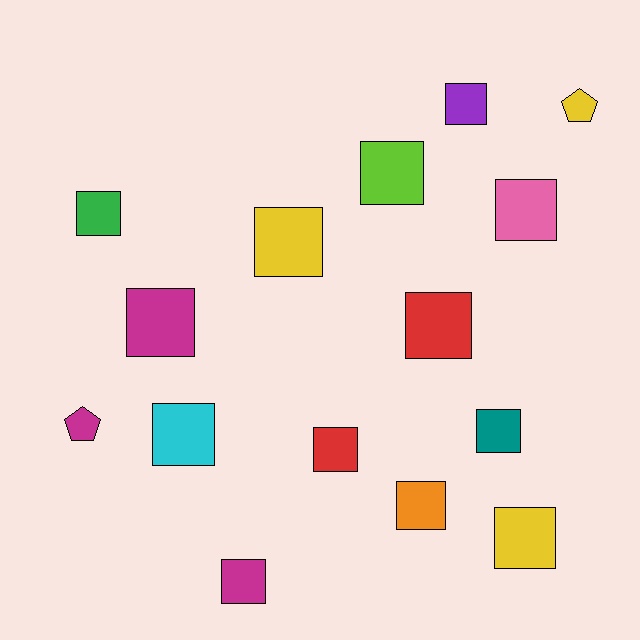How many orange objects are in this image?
There is 1 orange object.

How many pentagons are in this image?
There are 2 pentagons.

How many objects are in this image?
There are 15 objects.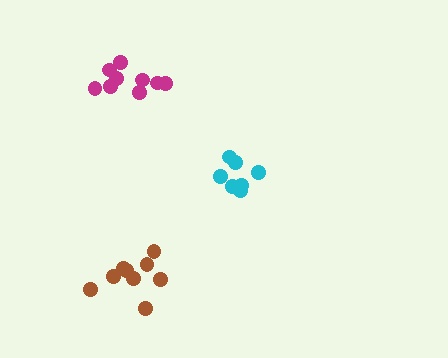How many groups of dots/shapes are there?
There are 3 groups.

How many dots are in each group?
Group 1: 9 dots, Group 2: 7 dots, Group 3: 9 dots (25 total).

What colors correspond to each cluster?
The clusters are colored: magenta, cyan, brown.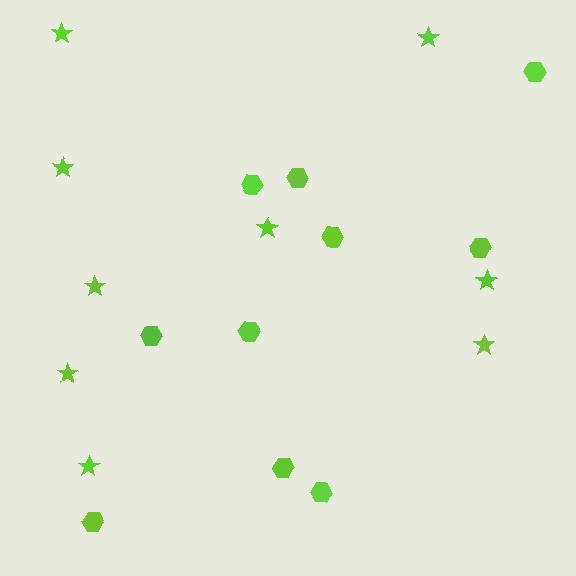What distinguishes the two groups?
There are 2 groups: one group of stars (9) and one group of hexagons (10).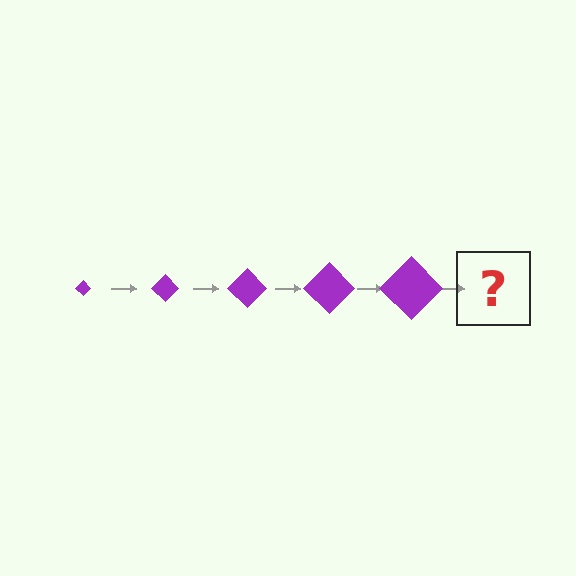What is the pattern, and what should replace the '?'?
The pattern is that the diamond gets progressively larger each step. The '?' should be a purple diamond, larger than the previous one.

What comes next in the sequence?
The next element should be a purple diamond, larger than the previous one.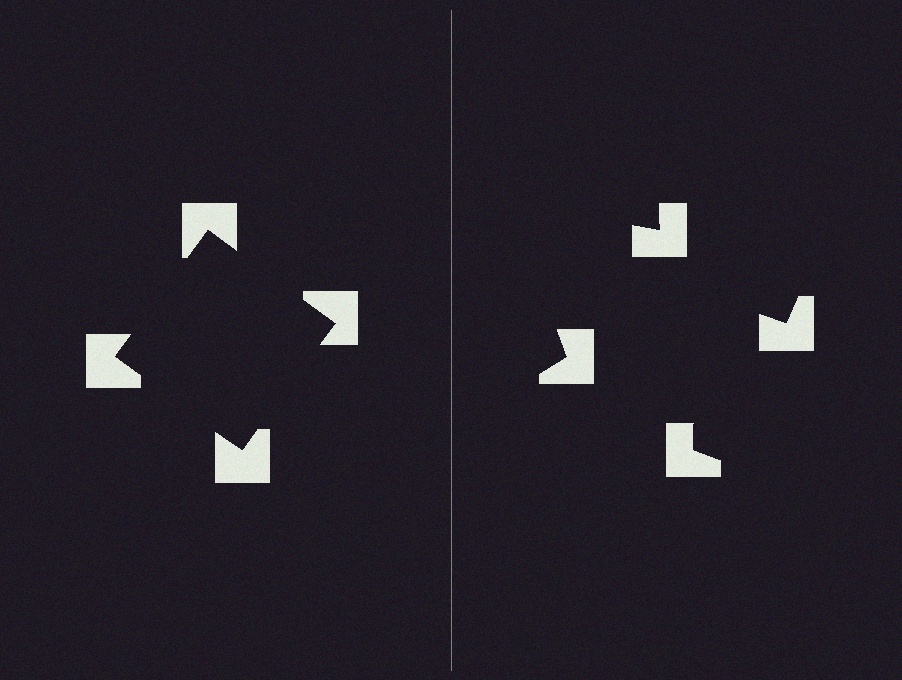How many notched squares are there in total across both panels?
8 — 4 on each side.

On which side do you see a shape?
An illusory square appears on the left side. On the right side the wedge cuts are rotated, so no coherent shape forms.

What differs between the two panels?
The notched squares are positioned identically on both sides; only the wedge orientations differ. On the left they align to a square; on the right they are misaligned.